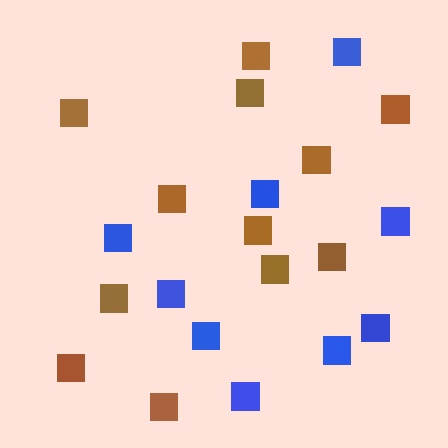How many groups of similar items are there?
There are 2 groups: one group of blue squares (9) and one group of brown squares (12).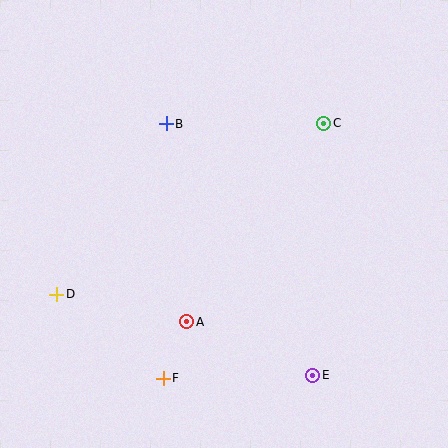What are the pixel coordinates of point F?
Point F is at (163, 378).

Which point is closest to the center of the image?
Point A at (187, 322) is closest to the center.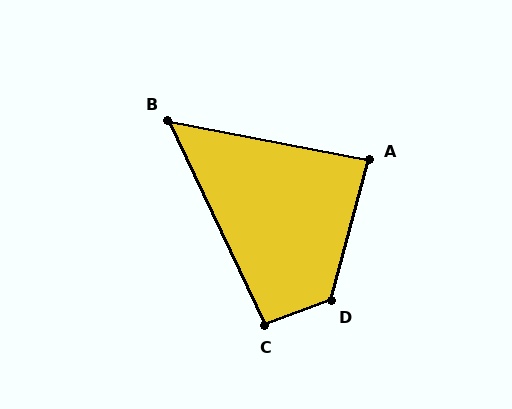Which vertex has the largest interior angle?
D, at approximately 126 degrees.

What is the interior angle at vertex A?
Approximately 86 degrees (approximately right).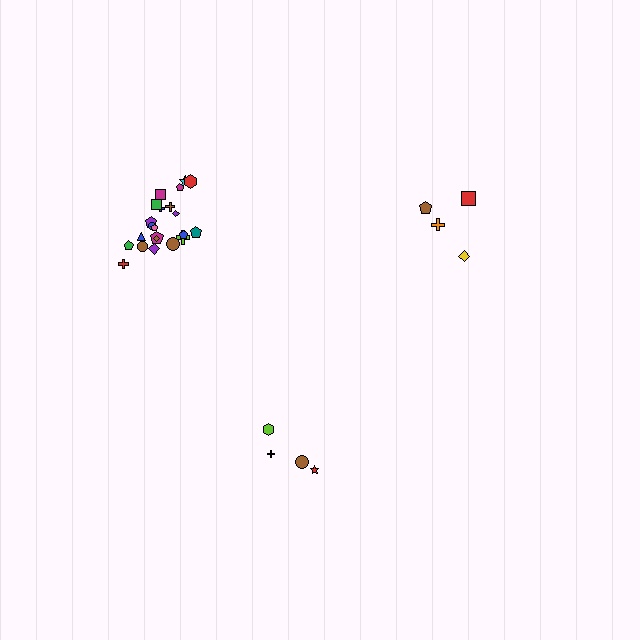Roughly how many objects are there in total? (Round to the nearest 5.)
Roughly 30 objects in total.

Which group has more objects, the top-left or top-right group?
The top-left group.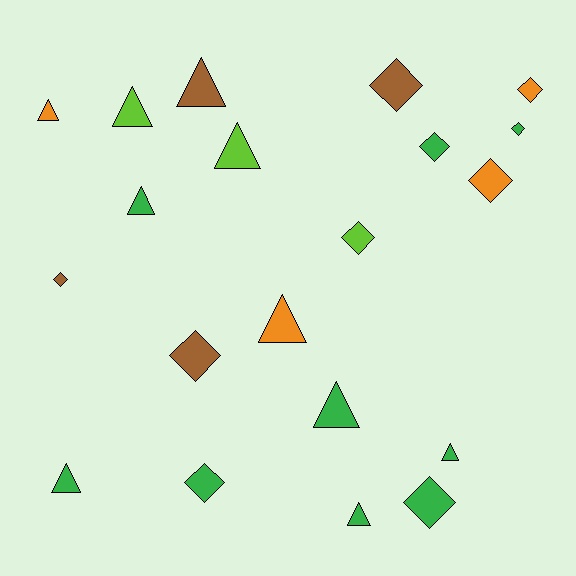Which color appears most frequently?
Green, with 9 objects.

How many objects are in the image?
There are 20 objects.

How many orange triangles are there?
There are 2 orange triangles.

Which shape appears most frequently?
Diamond, with 10 objects.